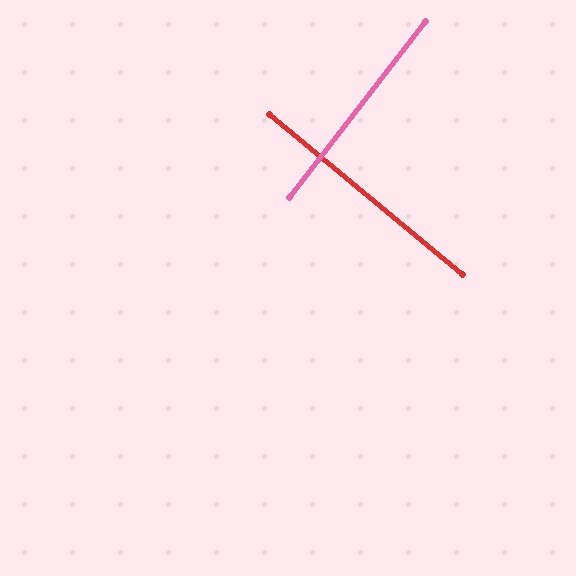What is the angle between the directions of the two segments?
Approximately 88 degrees.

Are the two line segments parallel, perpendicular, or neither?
Perpendicular — they meet at approximately 88°.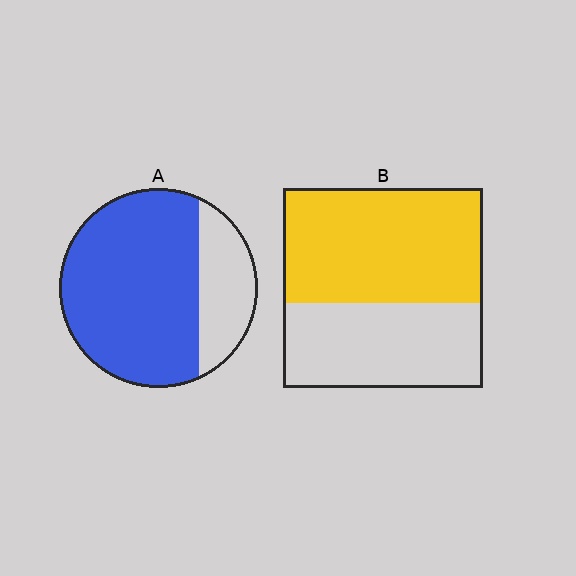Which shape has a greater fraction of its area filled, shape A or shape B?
Shape A.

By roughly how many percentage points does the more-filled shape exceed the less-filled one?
By roughly 20 percentage points (A over B).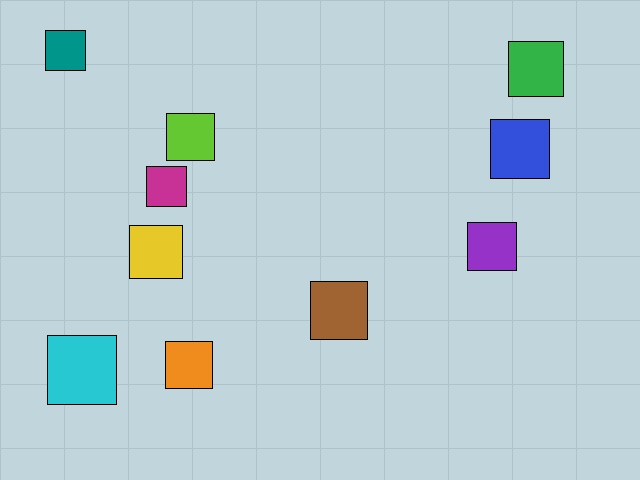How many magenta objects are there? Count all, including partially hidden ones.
There is 1 magenta object.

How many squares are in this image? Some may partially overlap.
There are 10 squares.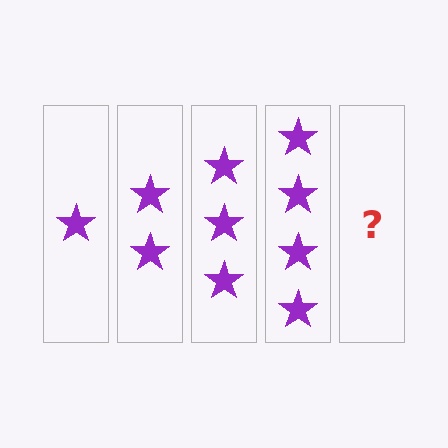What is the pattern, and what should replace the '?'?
The pattern is that each step adds one more star. The '?' should be 5 stars.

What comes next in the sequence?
The next element should be 5 stars.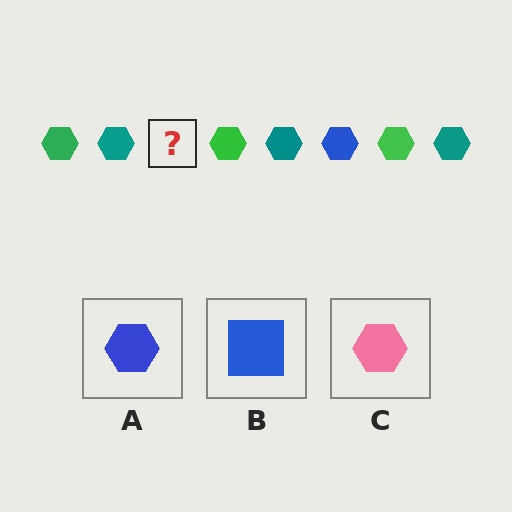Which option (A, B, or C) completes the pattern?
A.